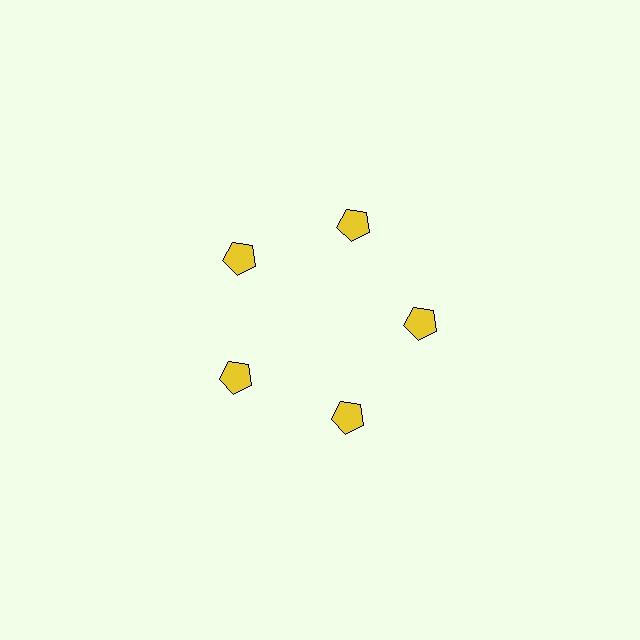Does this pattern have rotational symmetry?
Yes, this pattern has 5-fold rotational symmetry. It looks the same after rotating 72 degrees around the center.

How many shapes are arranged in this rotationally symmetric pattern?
There are 5 shapes, arranged in 5 groups of 1.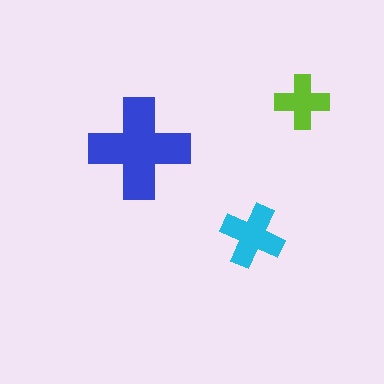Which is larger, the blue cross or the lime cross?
The blue one.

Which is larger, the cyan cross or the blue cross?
The blue one.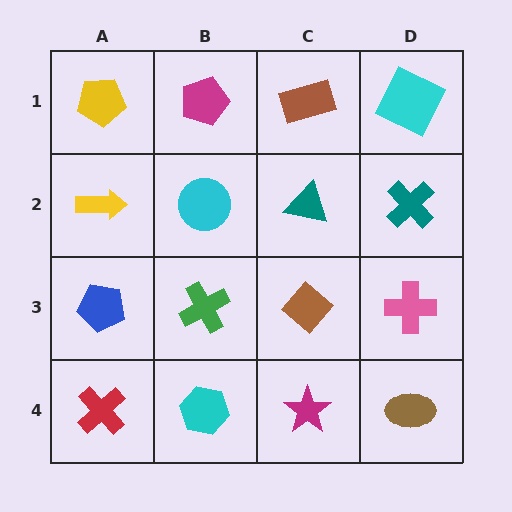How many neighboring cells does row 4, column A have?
2.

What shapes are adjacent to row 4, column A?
A blue pentagon (row 3, column A), a cyan hexagon (row 4, column B).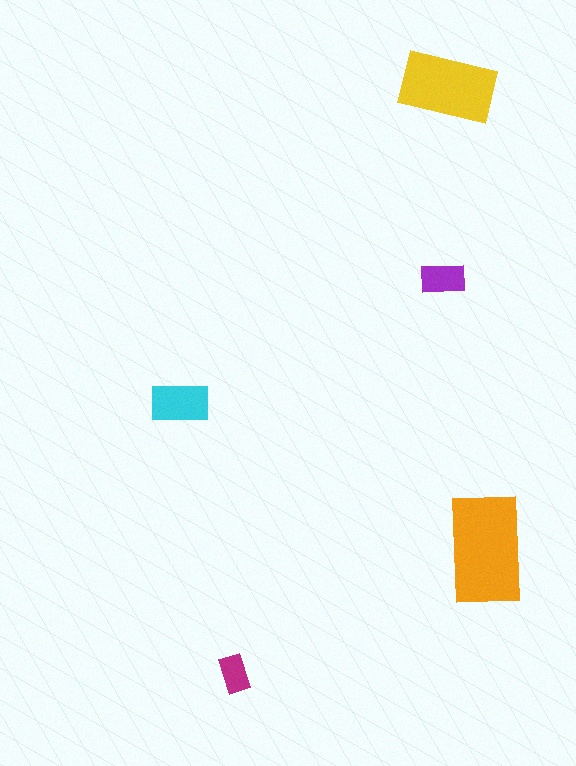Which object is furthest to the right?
The orange rectangle is rightmost.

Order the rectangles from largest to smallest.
the orange one, the yellow one, the cyan one, the purple one, the magenta one.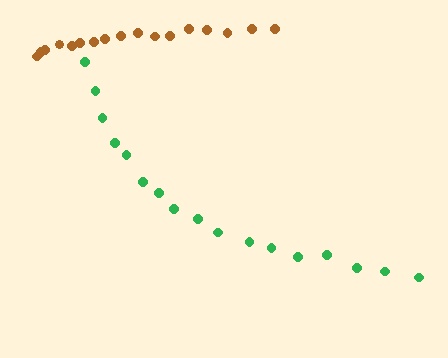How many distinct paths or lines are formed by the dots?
There are 2 distinct paths.